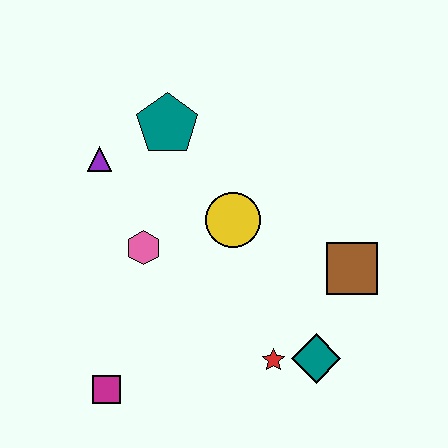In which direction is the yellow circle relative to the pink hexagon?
The yellow circle is to the right of the pink hexagon.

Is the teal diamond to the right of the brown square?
No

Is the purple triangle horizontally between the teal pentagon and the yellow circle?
No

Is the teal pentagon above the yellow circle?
Yes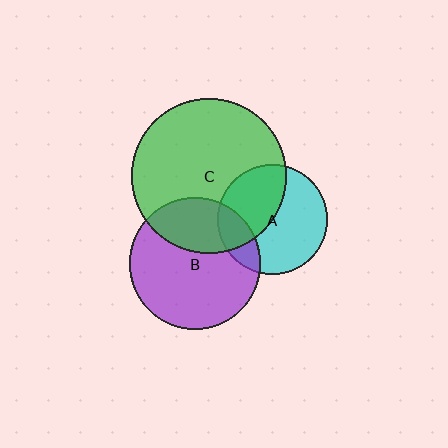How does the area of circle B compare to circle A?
Approximately 1.4 times.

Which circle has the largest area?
Circle C (green).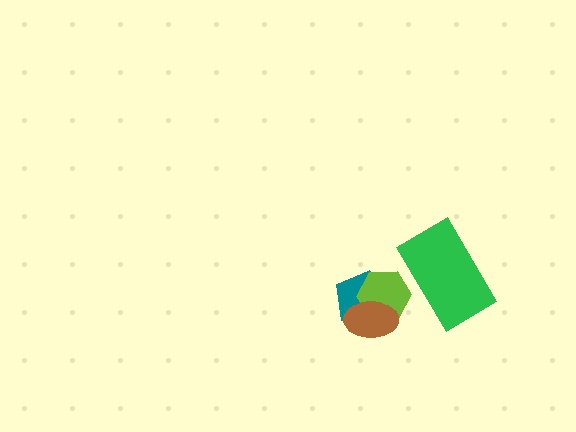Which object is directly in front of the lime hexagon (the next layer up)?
The green rectangle is directly in front of the lime hexagon.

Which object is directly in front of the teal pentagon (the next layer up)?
The lime hexagon is directly in front of the teal pentagon.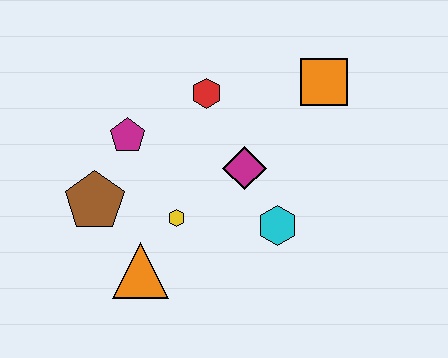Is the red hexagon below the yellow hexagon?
No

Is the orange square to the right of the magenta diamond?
Yes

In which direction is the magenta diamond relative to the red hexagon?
The magenta diamond is below the red hexagon.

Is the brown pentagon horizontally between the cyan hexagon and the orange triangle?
No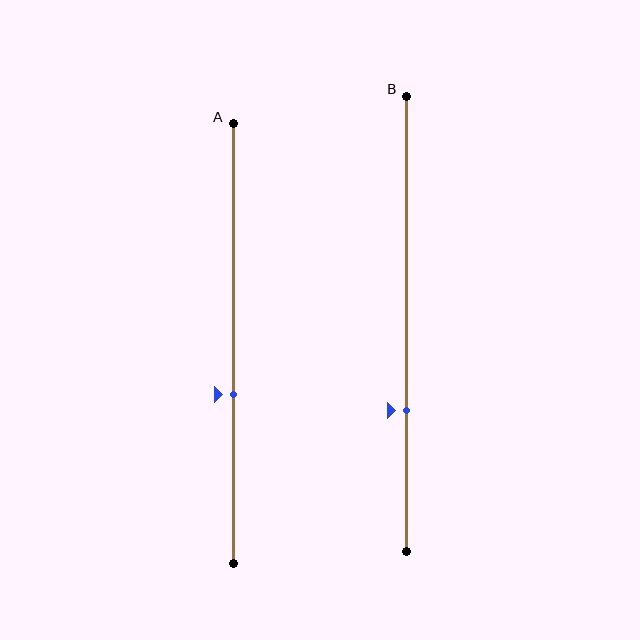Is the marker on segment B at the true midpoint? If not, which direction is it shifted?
No, the marker on segment B is shifted downward by about 19% of the segment length.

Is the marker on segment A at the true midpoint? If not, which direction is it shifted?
No, the marker on segment A is shifted downward by about 12% of the segment length.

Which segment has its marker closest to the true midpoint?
Segment A has its marker closest to the true midpoint.